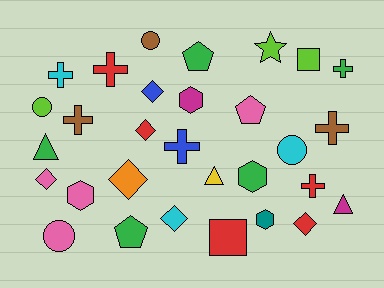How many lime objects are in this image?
There are 3 lime objects.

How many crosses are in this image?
There are 7 crosses.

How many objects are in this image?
There are 30 objects.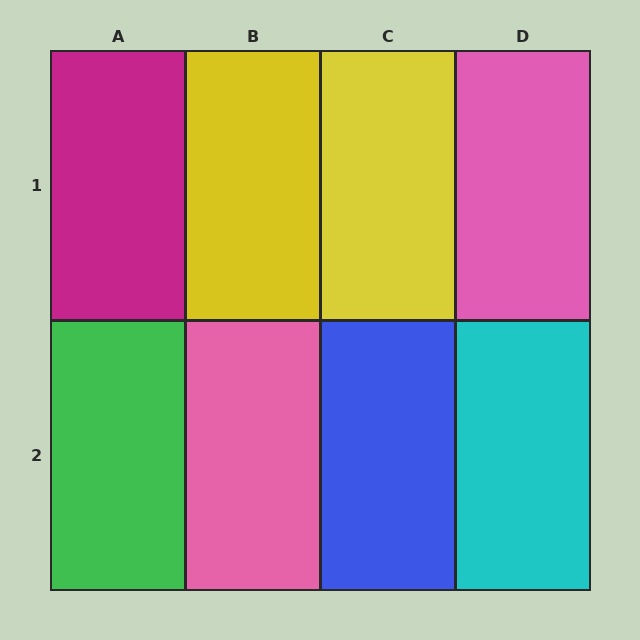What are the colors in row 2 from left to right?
Green, pink, blue, cyan.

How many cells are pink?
2 cells are pink.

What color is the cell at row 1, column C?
Yellow.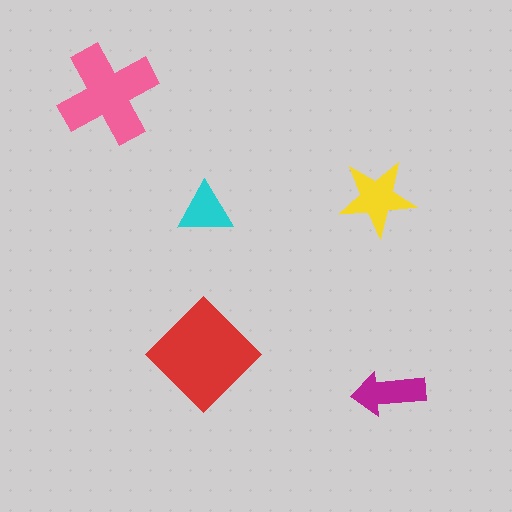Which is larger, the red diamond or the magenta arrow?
The red diamond.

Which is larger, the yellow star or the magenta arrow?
The yellow star.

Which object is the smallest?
The cyan triangle.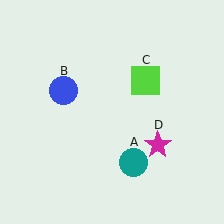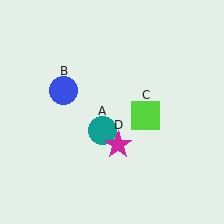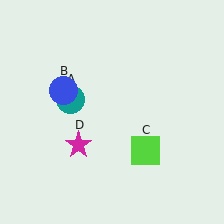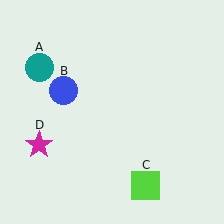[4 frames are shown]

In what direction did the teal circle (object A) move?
The teal circle (object A) moved up and to the left.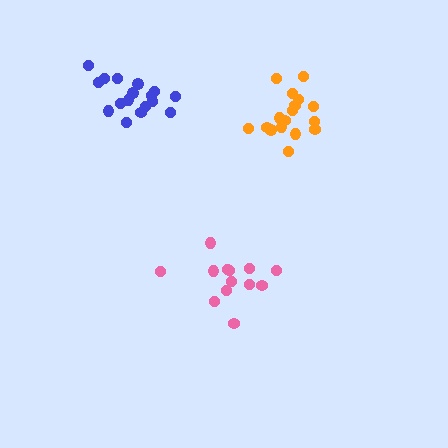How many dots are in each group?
Group 1: 17 dots, Group 2: 17 dots, Group 3: 13 dots (47 total).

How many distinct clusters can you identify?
There are 3 distinct clusters.